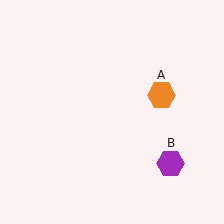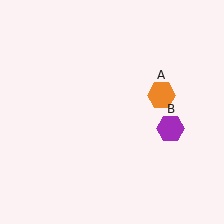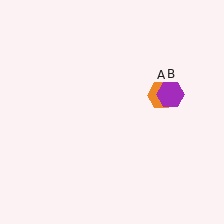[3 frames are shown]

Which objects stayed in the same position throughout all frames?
Orange hexagon (object A) remained stationary.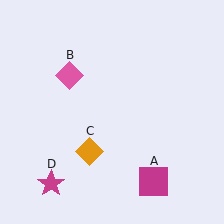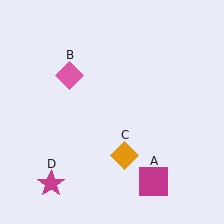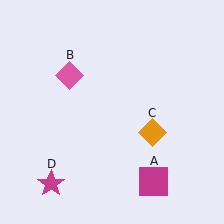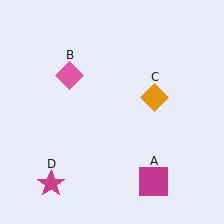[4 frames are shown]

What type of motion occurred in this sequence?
The orange diamond (object C) rotated counterclockwise around the center of the scene.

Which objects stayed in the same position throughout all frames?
Magenta square (object A) and pink diamond (object B) and magenta star (object D) remained stationary.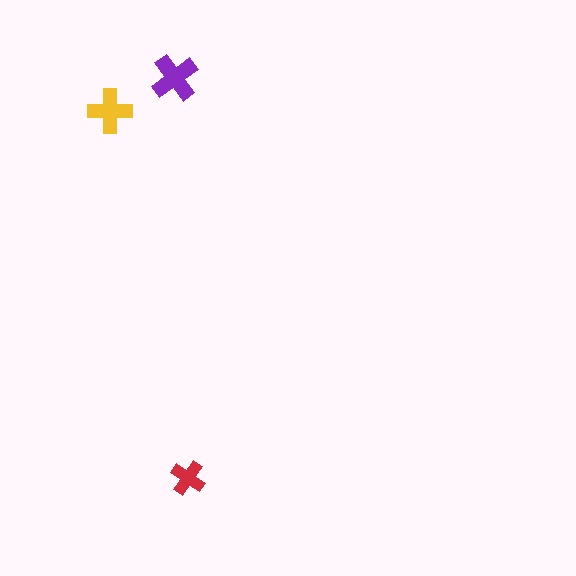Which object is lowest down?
The red cross is bottommost.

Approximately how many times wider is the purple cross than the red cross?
About 1.5 times wider.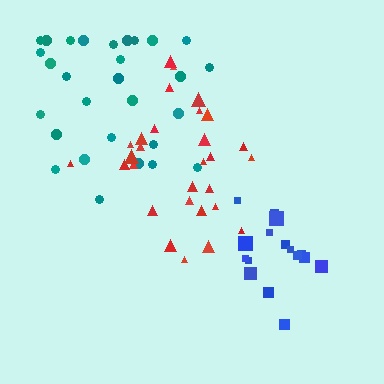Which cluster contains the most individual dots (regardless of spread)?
Teal (29).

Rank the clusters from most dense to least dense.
blue, red, teal.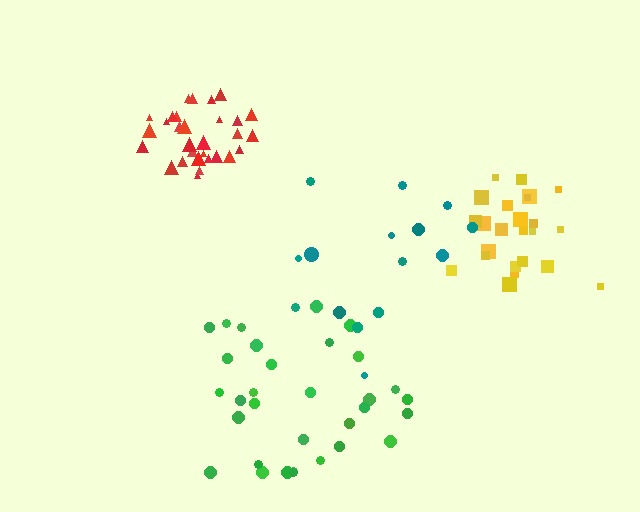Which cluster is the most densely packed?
Red.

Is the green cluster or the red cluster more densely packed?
Red.